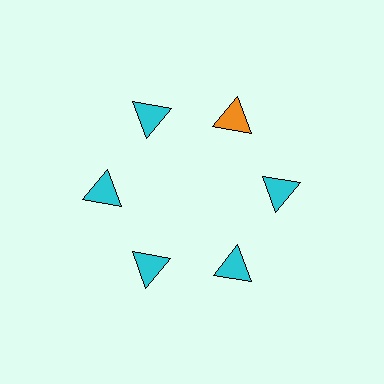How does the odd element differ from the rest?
It has a different color: orange instead of cyan.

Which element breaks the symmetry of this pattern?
The orange triangle at roughly the 1 o'clock position breaks the symmetry. All other shapes are cyan triangles.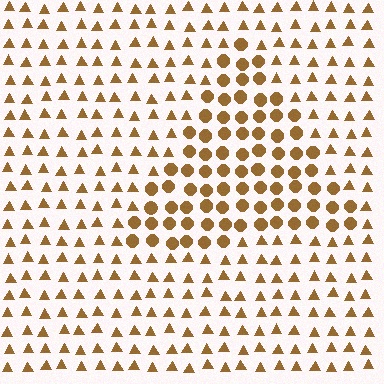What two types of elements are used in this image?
The image uses circles inside the triangle region and triangles outside it.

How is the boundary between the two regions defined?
The boundary is defined by a change in element shape: circles inside vs. triangles outside. All elements share the same color and spacing.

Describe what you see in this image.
The image is filled with small brown elements arranged in a uniform grid. A triangle-shaped region contains circles, while the surrounding area contains triangles. The boundary is defined purely by the change in element shape.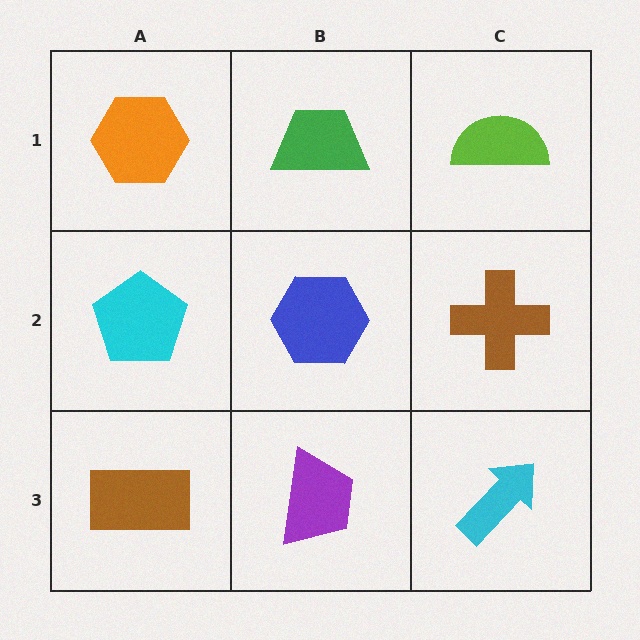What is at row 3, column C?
A cyan arrow.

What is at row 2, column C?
A brown cross.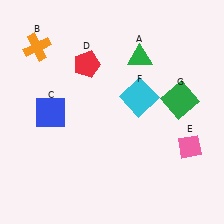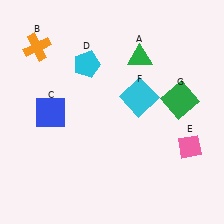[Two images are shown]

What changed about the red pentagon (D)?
In Image 1, D is red. In Image 2, it changed to cyan.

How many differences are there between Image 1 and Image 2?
There is 1 difference between the two images.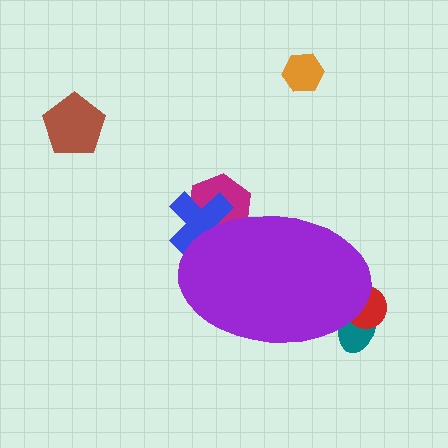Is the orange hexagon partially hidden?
No, the orange hexagon is fully visible.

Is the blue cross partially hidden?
Yes, the blue cross is partially hidden behind the purple ellipse.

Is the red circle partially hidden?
Yes, the red circle is partially hidden behind the purple ellipse.